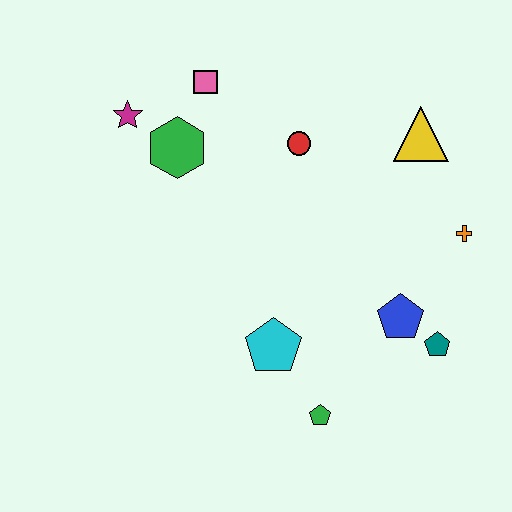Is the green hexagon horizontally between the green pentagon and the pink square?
No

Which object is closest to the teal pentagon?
The blue pentagon is closest to the teal pentagon.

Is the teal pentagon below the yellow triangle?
Yes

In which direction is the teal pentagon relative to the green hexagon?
The teal pentagon is to the right of the green hexagon.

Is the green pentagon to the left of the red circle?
No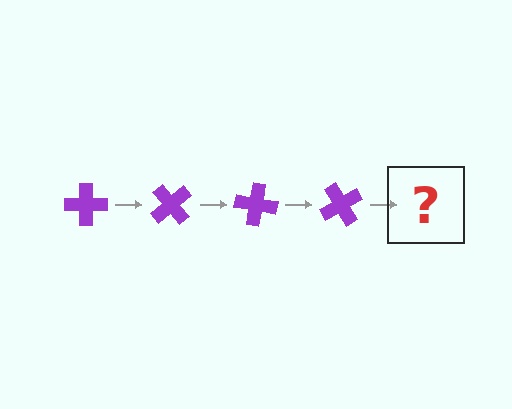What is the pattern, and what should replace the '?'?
The pattern is that the cross rotates 50 degrees each step. The '?' should be a purple cross rotated 200 degrees.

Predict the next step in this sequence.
The next step is a purple cross rotated 200 degrees.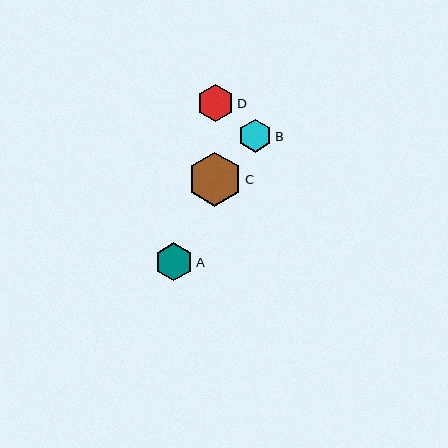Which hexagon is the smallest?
Hexagon B is the smallest with a size of approximately 33 pixels.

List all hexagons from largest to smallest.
From largest to smallest: C, A, D, B.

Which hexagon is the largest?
Hexagon C is the largest with a size of approximately 54 pixels.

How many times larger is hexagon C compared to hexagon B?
Hexagon C is approximately 1.6 times the size of hexagon B.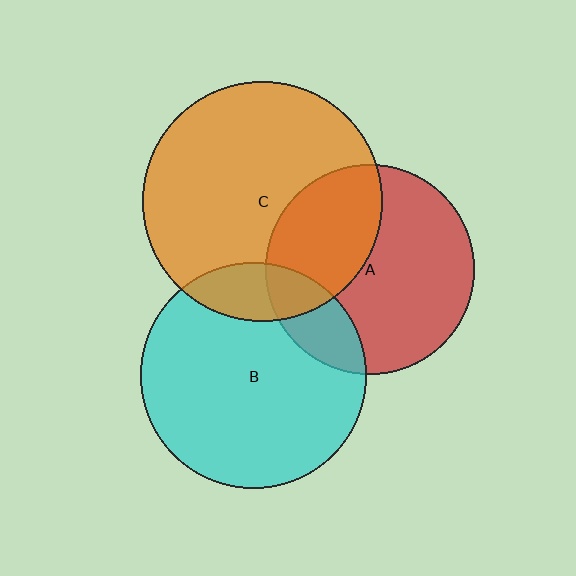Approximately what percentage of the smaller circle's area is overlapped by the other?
Approximately 20%.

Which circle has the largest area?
Circle C (orange).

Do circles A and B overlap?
Yes.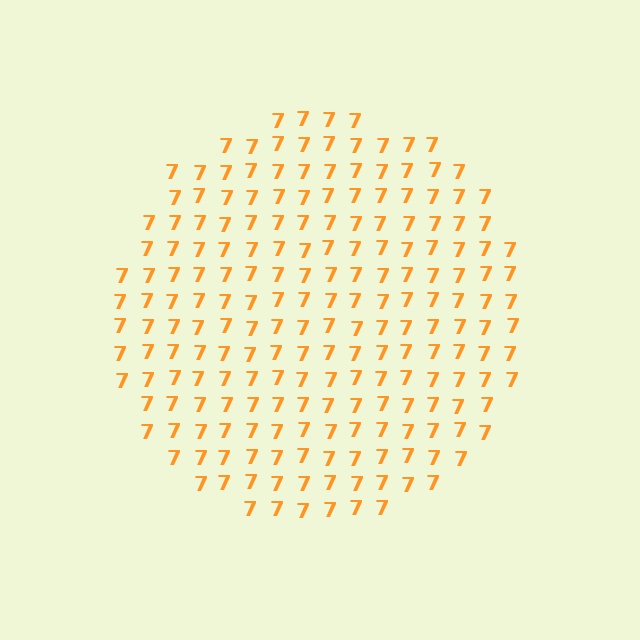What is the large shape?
The large shape is a circle.